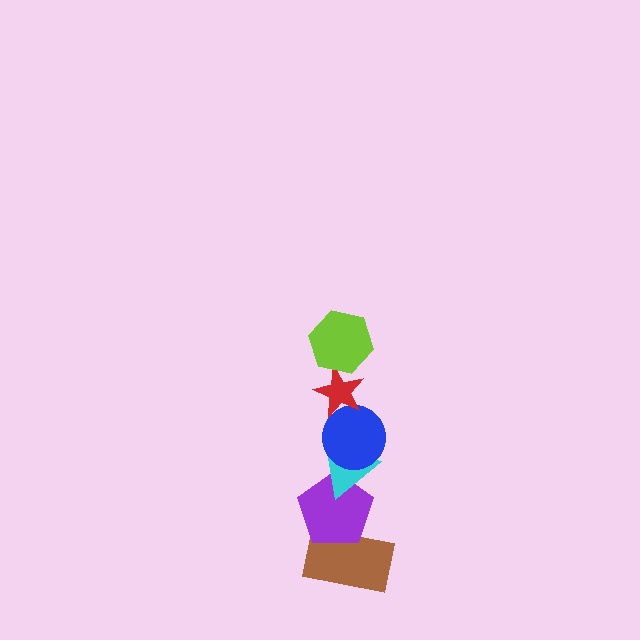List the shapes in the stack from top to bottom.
From top to bottom: the lime hexagon, the red star, the blue circle, the cyan triangle, the purple pentagon, the brown rectangle.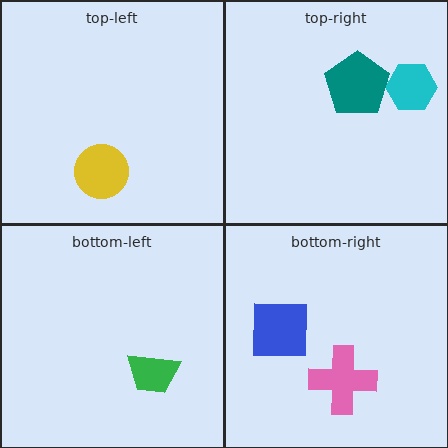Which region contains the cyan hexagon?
The top-right region.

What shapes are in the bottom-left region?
The green trapezoid.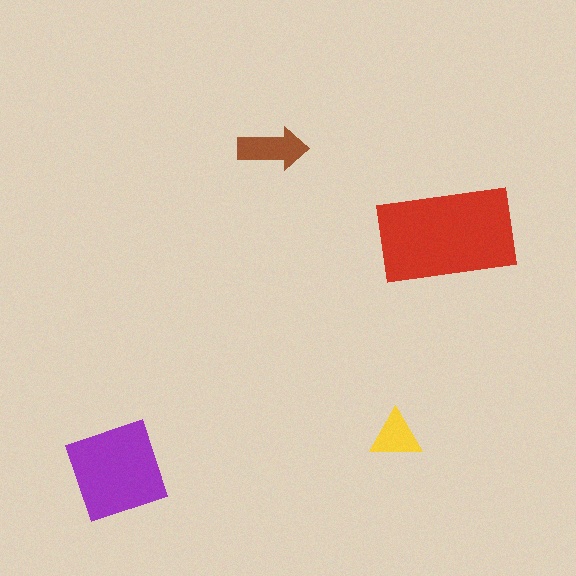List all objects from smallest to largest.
The yellow triangle, the brown arrow, the purple diamond, the red rectangle.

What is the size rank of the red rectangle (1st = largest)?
1st.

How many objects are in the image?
There are 4 objects in the image.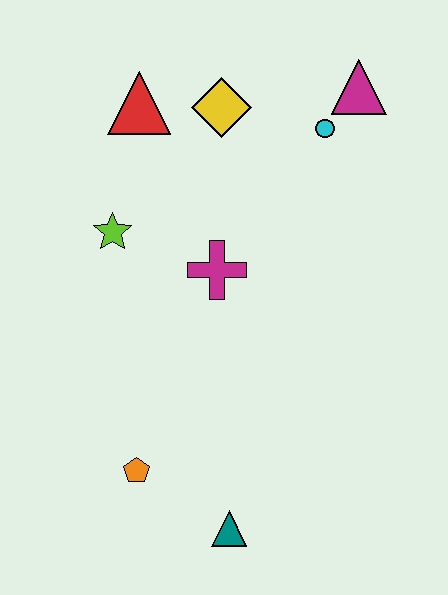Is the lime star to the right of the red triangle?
No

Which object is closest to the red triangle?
The yellow diamond is closest to the red triangle.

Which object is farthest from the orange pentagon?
The magenta triangle is farthest from the orange pentagon.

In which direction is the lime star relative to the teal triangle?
The lime star is above the teal triangle.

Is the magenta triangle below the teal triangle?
No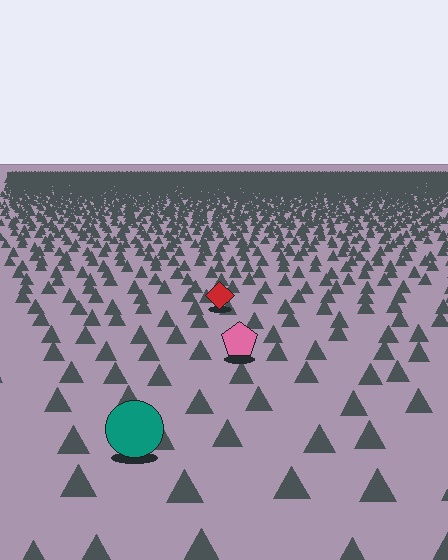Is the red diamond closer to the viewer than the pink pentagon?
No. The pink pentagon is closer — you can tell from the texture gradient: the ground texture is coarser near it.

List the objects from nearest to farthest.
From nearest to farthest: the teal circle, the pink pentagon, the red diamond.